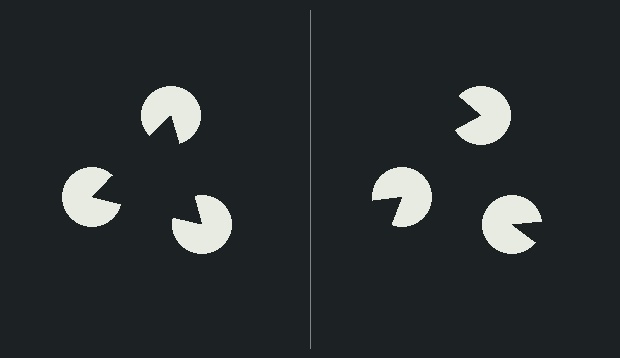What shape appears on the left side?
An illusory triangle.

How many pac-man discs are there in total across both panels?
6 — 3 on each side.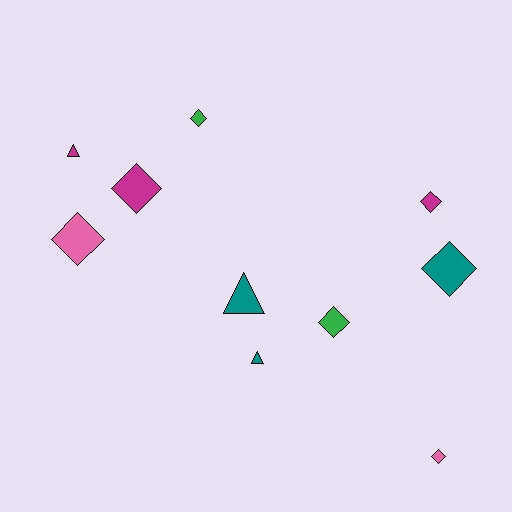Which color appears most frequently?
Teal, with 3 objects.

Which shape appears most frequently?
Diamond, with 7 objects.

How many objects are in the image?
There are 10 objects.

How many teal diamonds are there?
There is 1 teal diamond.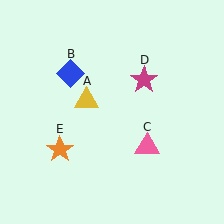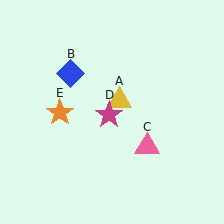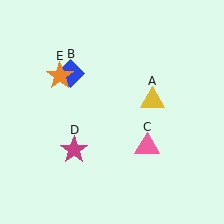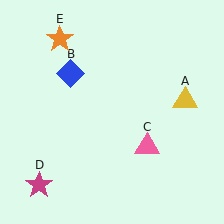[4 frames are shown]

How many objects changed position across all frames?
3 objects changed position: yellow triangle (object A), magenta star (object D), orange star (object E).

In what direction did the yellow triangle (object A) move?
The yellow triangle (object A) moved right.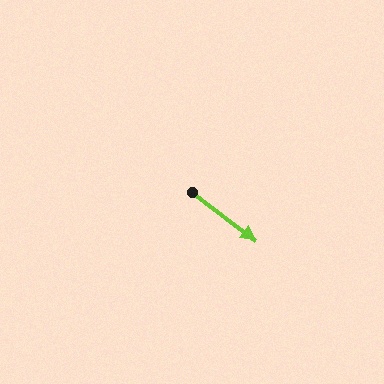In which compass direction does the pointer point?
Southeast.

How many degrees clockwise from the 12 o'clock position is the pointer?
Approximately 127 degrees.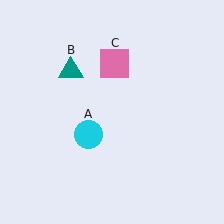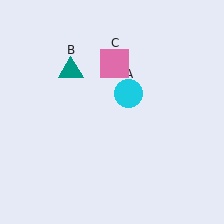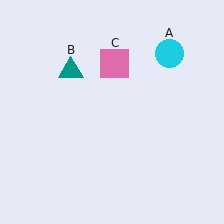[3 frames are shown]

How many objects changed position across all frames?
1 object changed position: cyan circle (object A).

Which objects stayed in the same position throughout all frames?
Teal triangle (object B) and pink square (object C) remained stationary.